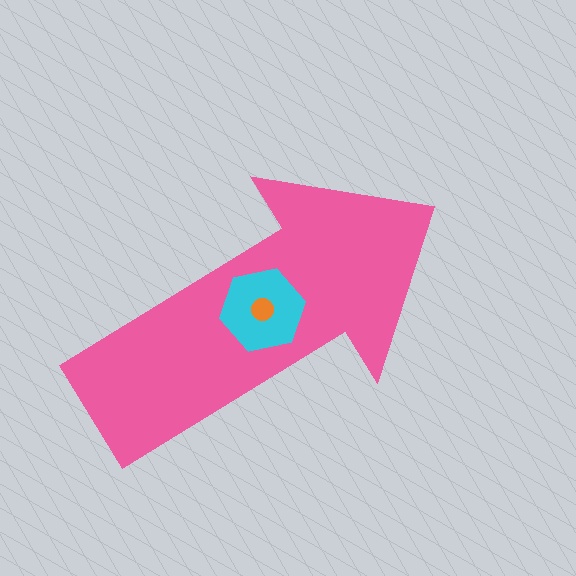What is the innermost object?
The orange circle.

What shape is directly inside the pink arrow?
The cyan hexagon.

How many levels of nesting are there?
3.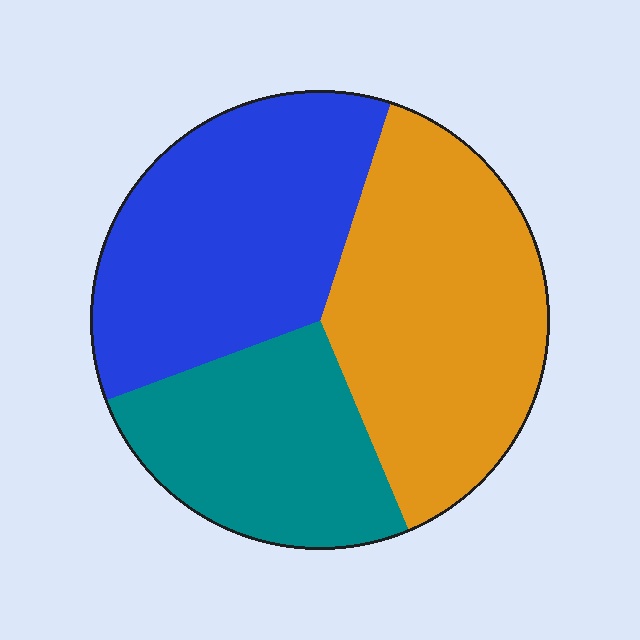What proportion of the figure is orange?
Orange takes up about three eighths (3/8) of the figure.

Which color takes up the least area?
Teal, at roughly 25%.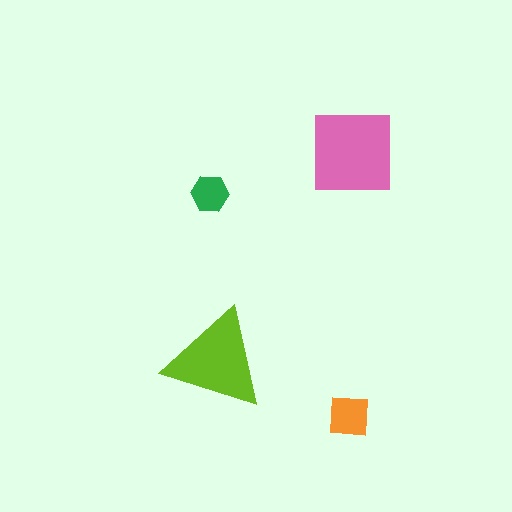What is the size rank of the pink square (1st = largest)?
1st.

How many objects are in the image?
There are 4 objects in the image.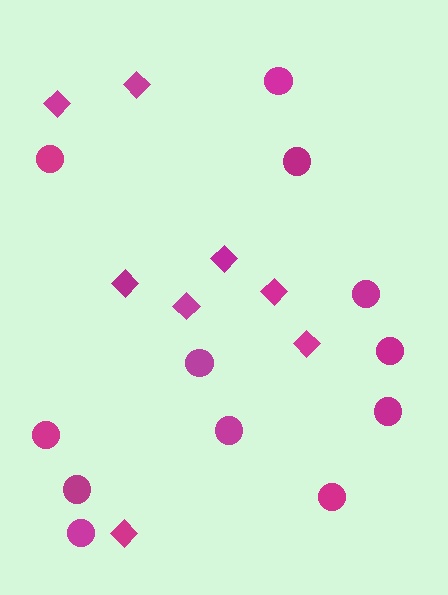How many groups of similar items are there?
There are 2 groups: one group of diamonds (8) and one group of circles (12).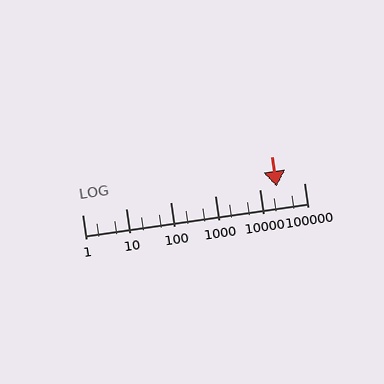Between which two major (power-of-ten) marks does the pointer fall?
The pointer is between 10000 and 100000.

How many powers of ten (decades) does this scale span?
The scale spans 5 decades, from 1 to 100000.